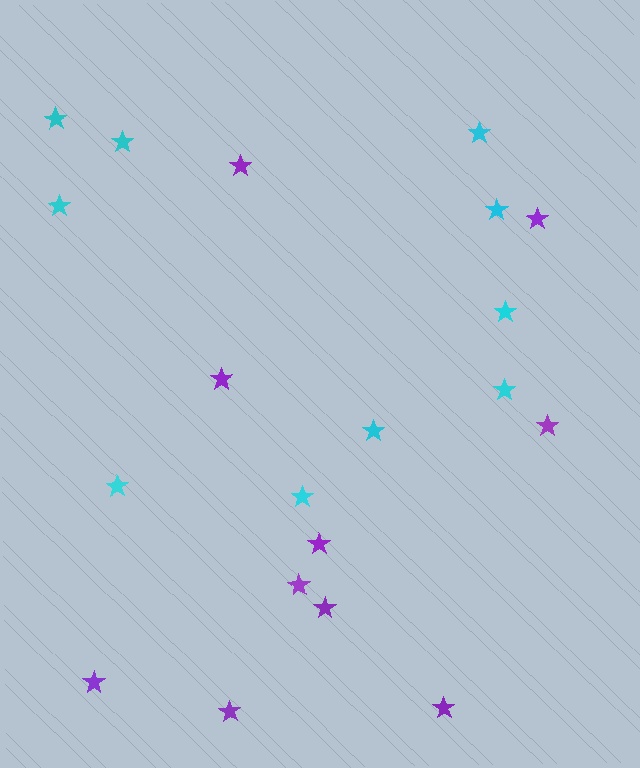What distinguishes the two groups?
There are 2 groups: one group of cyan stars (10) and one group of purple stars (10).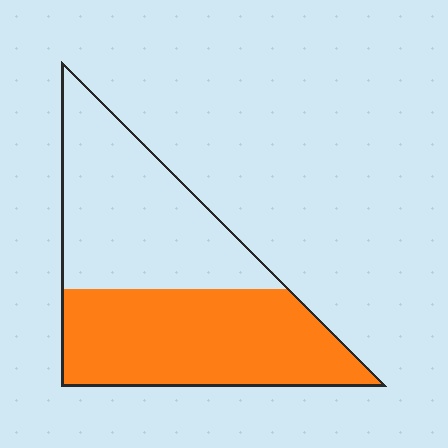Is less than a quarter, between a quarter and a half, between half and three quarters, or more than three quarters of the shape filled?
Between half and three quarters.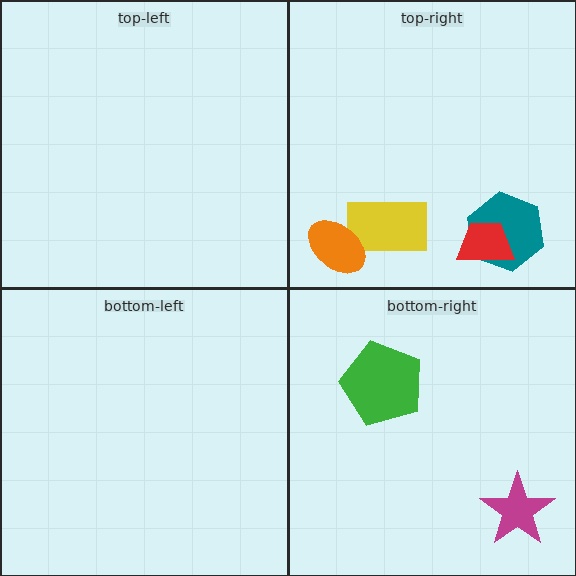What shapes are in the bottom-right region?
The green pentagon, the magenta star.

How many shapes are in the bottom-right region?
2.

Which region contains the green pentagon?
The bottom-right region.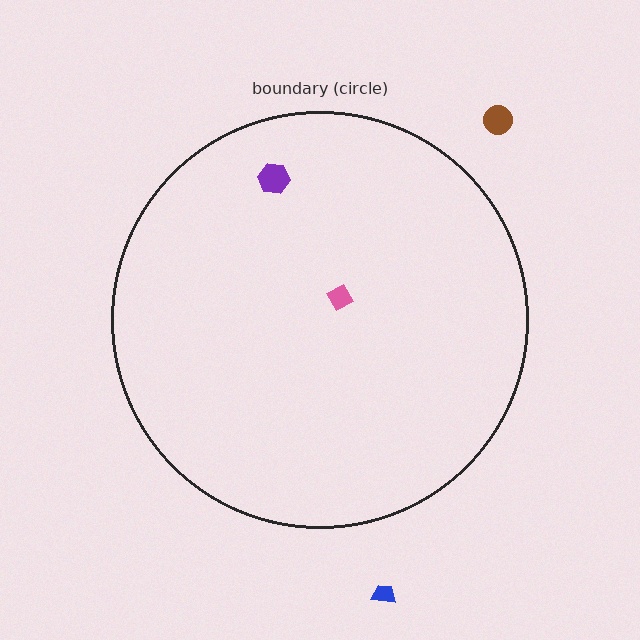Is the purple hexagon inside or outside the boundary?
Inside.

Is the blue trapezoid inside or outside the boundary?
Outside.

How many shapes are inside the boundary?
2 inside, 2 outside.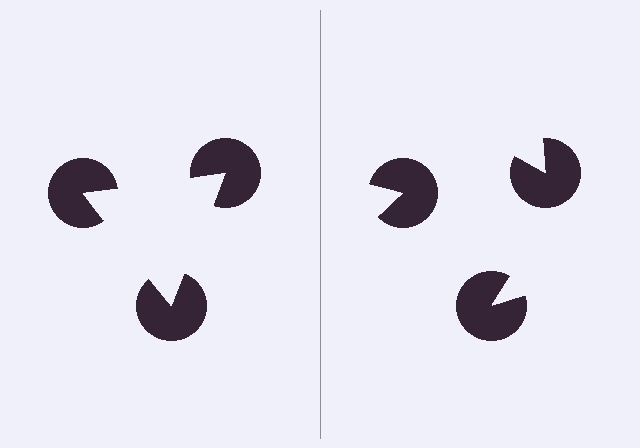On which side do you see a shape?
An illusory triangle appears on the left side. On the right side the wedge cuts are rotated, so no coherent shape forms.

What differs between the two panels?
The pac-man discs are positioned identically on both sides; only the wedge orientations differ. On the left they align to a triangle; on the right they are misaligned.